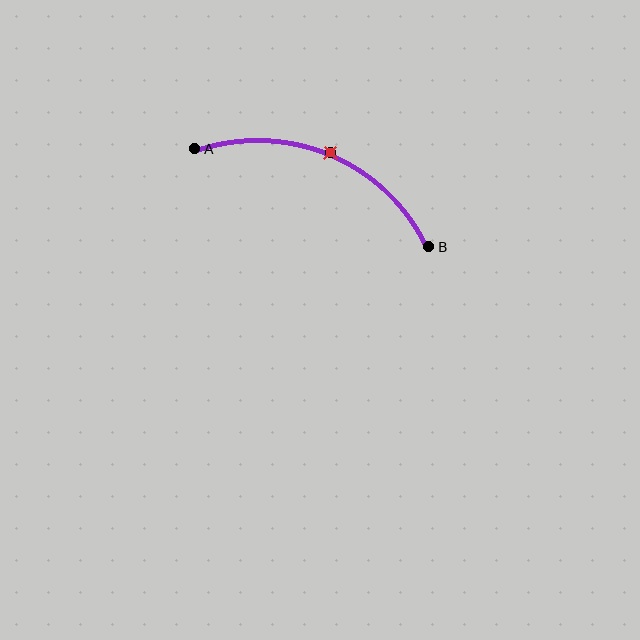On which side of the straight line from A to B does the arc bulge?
The arc bulges above the straight line connecting A and B.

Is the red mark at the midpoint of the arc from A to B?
Yes. The red mark lies on the arc at equal arc-length from both A and B — it is the arc midpoint.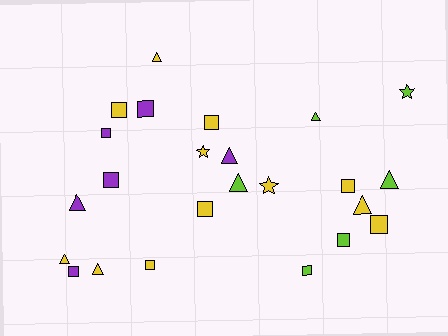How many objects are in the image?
There are 24 objects.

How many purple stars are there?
There are no purple stars.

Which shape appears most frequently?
Square, with 12 objects.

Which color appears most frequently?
Yellow, with 12 objects.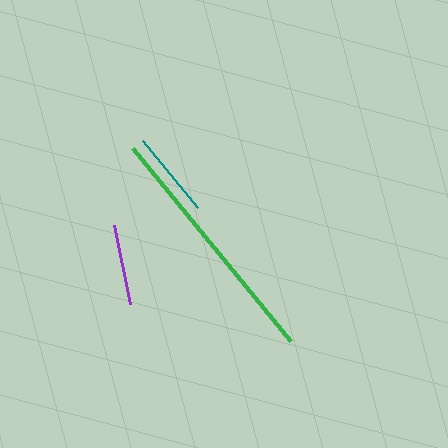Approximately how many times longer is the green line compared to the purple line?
The green line is approximately 3.1 times the length of the purple line.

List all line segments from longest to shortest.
From longest to shortest: green, teal, purple.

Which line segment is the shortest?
The purple line is the shortest at approximately 80 pixels.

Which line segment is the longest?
The green line is the longest at approximately 250 pixels.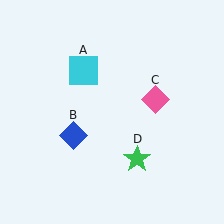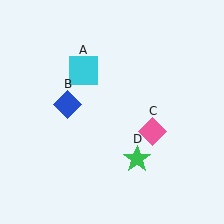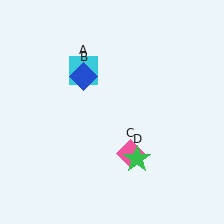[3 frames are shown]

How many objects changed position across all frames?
2 objects changed position: blue diamond (object B), pink diamond (object C).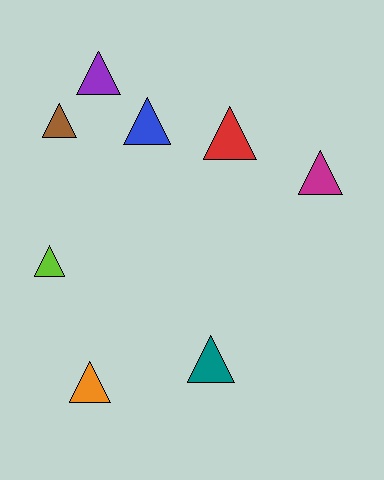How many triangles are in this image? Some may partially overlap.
There are 8 triangles.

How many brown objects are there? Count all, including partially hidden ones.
There is 1 brown object.